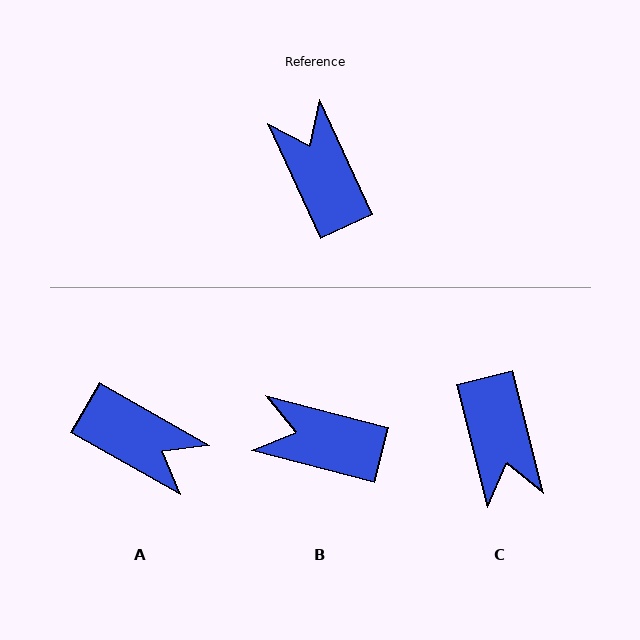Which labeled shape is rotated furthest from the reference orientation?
C, about 169 degrees away.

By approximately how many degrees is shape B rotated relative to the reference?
Approximately 51 degrees counter-clockwise.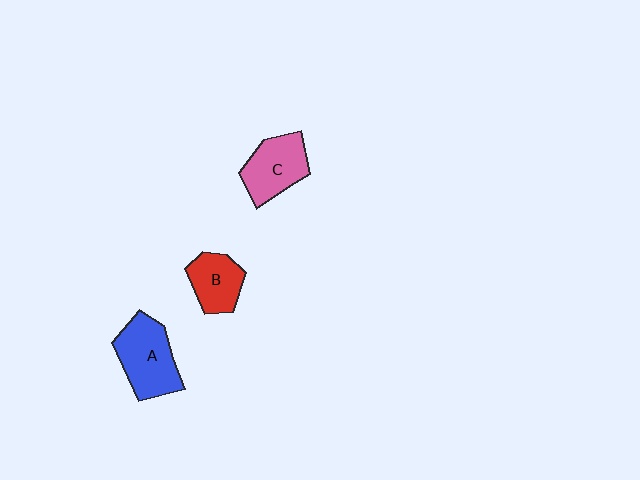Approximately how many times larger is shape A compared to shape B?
Approximately 1.5 times.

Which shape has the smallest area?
Shape B (red).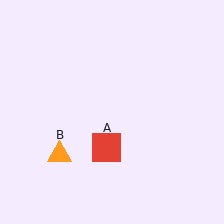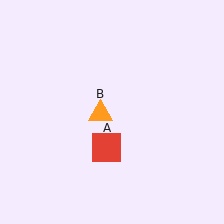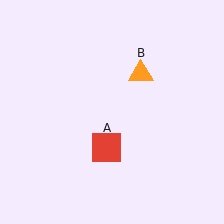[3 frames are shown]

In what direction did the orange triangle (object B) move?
The orange triangle (object B) moved up and to the right.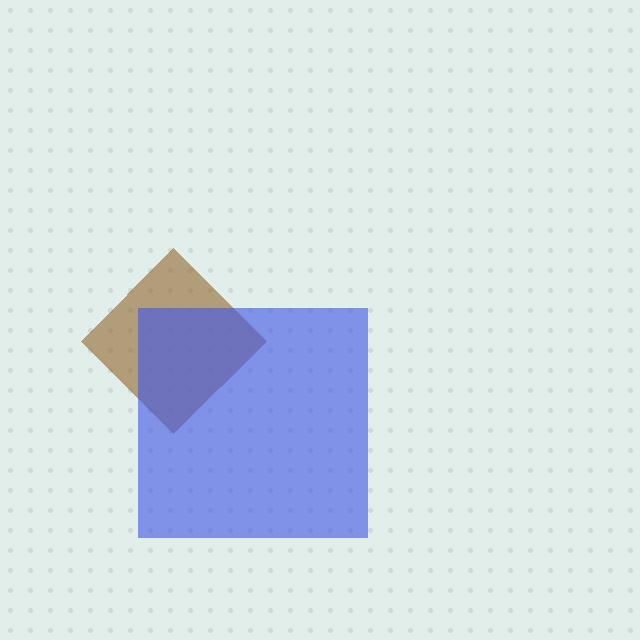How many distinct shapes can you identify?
There are 2 distinct shapes: a brown diamond, a blue square.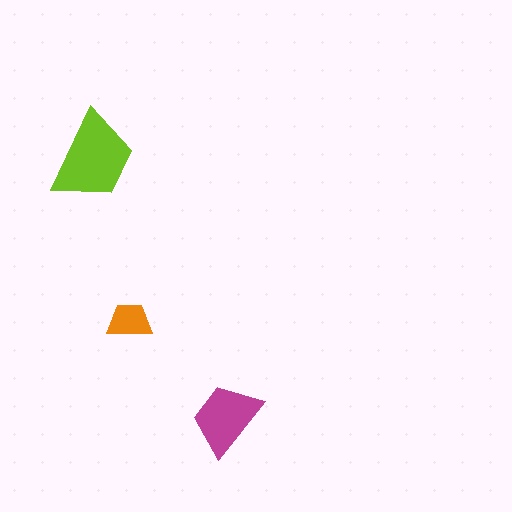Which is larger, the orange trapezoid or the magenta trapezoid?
The magenta one.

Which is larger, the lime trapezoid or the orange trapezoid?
The lime one.